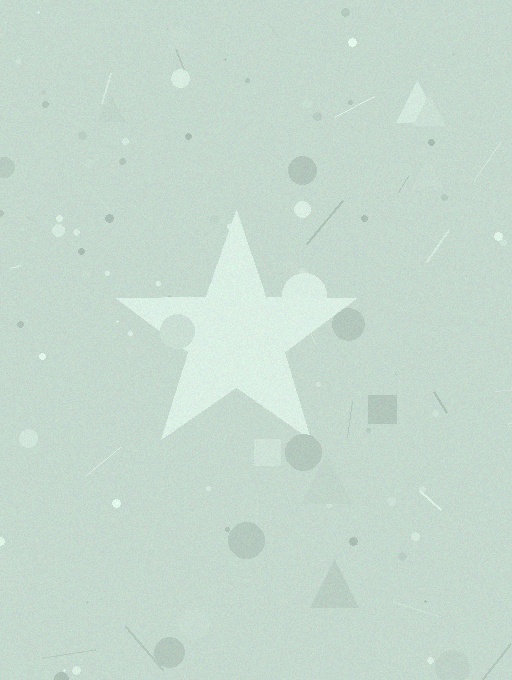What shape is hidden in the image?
A star is hidden in the image.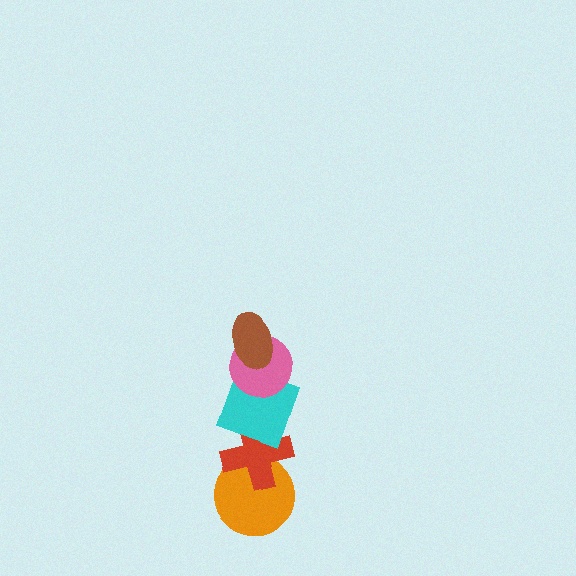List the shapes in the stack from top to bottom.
From top to bottom: the brown ellipse, the pink circle, the cyan square, the red cross, the orange circle.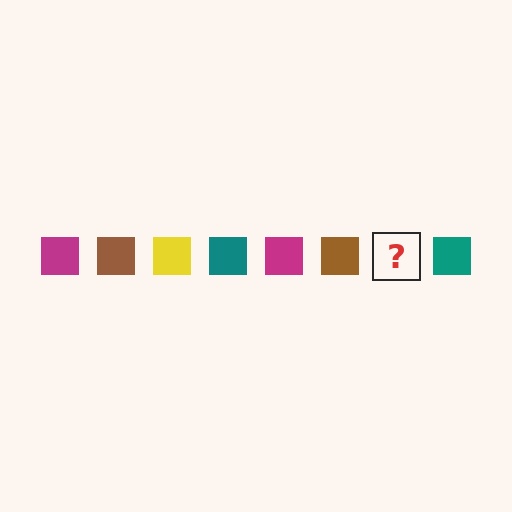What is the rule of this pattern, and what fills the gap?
The rule is that the pattern cycles through magenta, brown, yellow, teal squares. The gap should be filled with a yellow square.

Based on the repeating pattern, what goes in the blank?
The blank should be a yellow square.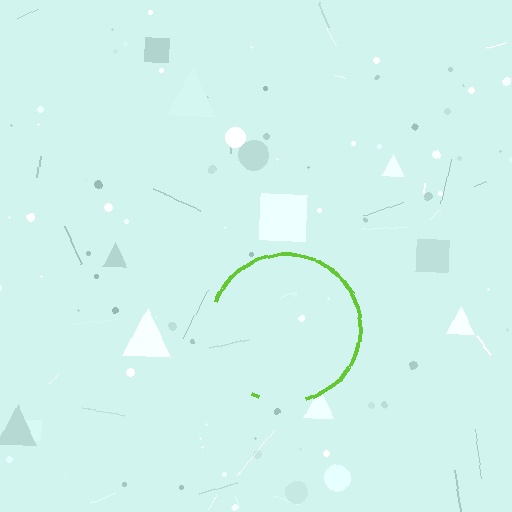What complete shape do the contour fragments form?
The contour fragments form a circle.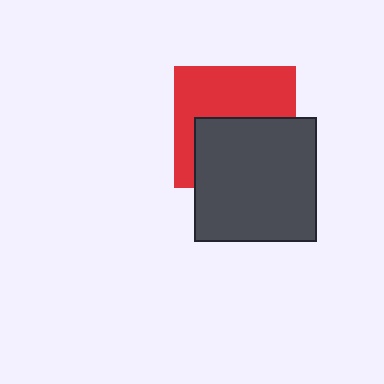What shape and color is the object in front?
The object in front is a dark gray rectangle.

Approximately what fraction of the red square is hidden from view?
Roughly 48% of the red square is hidden behind the dark gray rectangle.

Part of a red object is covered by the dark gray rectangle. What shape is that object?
It is a square.